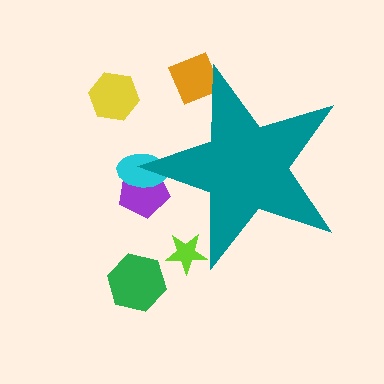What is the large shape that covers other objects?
A teal star.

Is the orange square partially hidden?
Yes, the orange square is partially hidden behind the teal star.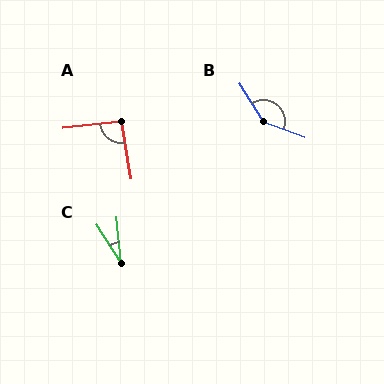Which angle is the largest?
B, at approximately 143 degrees.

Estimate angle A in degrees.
Approximately 93 degrees.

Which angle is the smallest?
C, at approximately 27 degrees.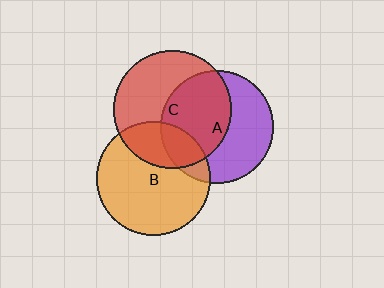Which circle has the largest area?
Circle C (red).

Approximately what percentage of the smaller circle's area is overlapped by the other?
Approximately 15%.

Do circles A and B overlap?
Yes.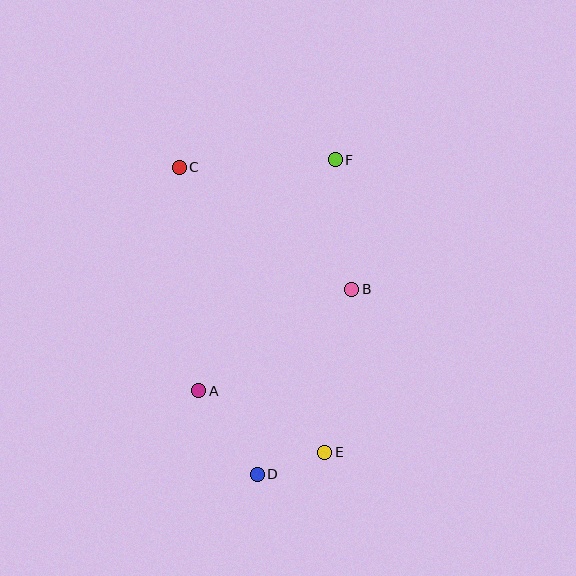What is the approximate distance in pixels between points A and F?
The distance between A and F is approximately 269 pixels.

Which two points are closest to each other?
Points D and E are closest to each other.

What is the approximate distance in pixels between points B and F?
The distance between B and F is approximately 131 pixels.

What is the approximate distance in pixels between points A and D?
The distance between A and D is approximately 102 pixels.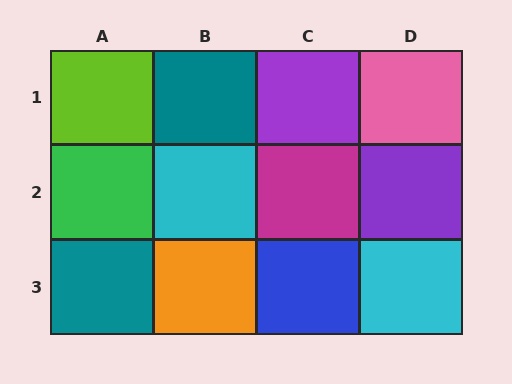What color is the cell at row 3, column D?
Cyan.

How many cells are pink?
1 cell is pink.